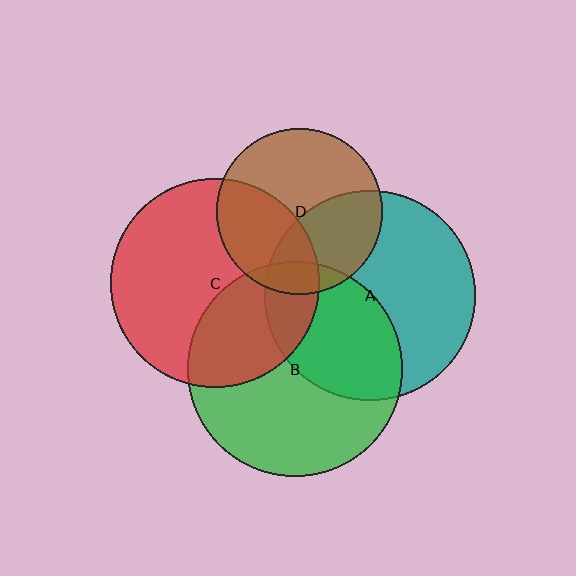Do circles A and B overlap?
Yes.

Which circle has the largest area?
Circle B (green).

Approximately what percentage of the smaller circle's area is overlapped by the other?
Approximately 40%.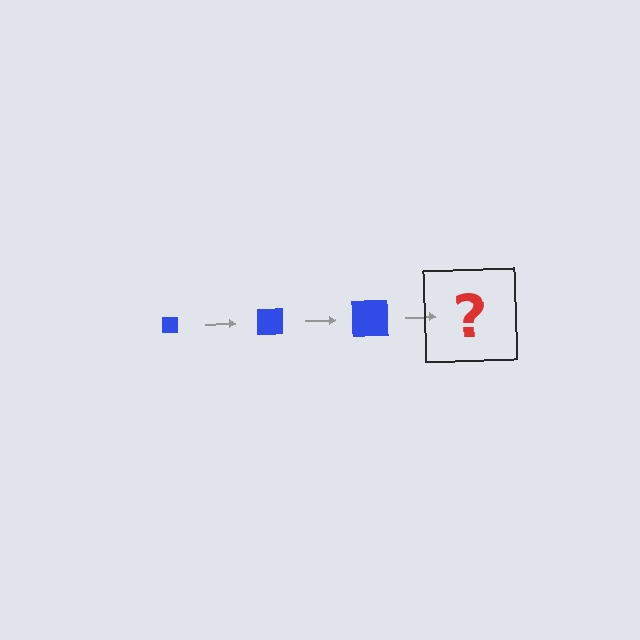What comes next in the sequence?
The next element should be a blue square, larger than the previous one.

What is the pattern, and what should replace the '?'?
The pattern is that the square gets progressively larger each step. The '?' should be a blue square, larger than the previous one.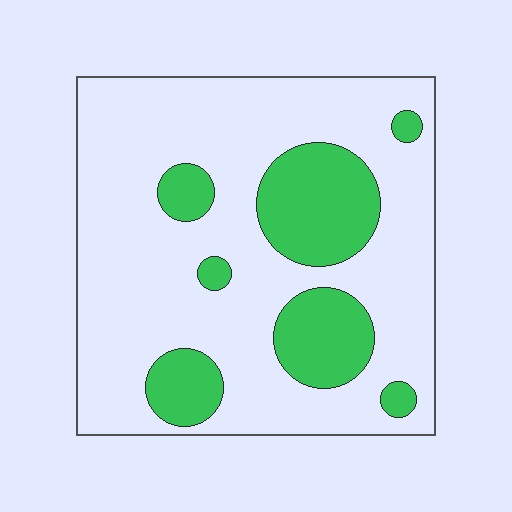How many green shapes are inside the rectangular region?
7.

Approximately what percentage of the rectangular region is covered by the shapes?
Approximately 25%.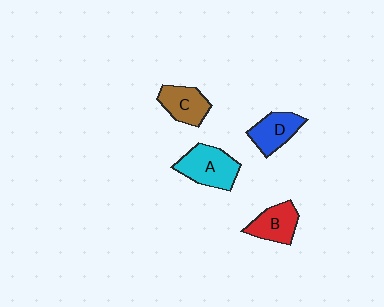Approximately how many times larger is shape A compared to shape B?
Approximately 1.3 times.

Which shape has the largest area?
Shape A (cyan).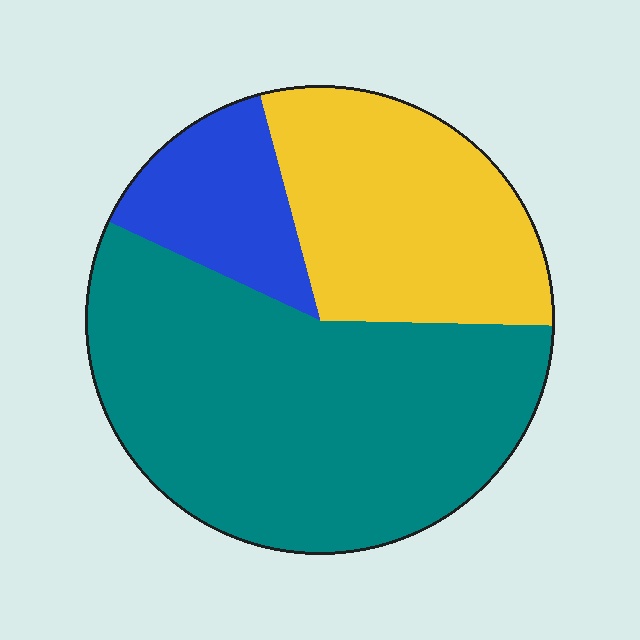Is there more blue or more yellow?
Yellow.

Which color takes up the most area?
Teal, at roughly 55%.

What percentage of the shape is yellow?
Yellow covers about 30% of the shape.